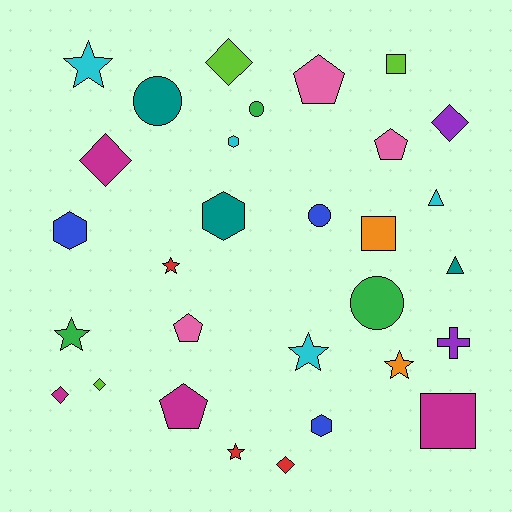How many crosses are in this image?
There is 1 cross.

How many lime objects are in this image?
There are 3 lime objects.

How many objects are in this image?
There are 30 objects.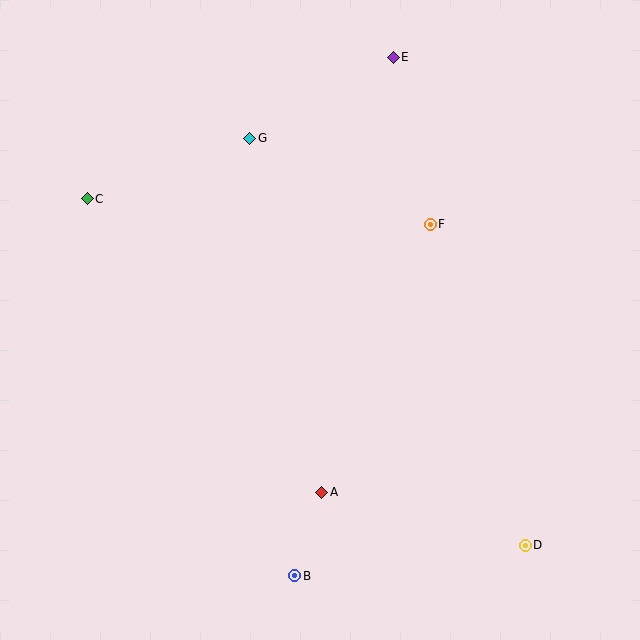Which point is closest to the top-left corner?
Point C is closest to the top-left corner.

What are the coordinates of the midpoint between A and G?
The midpoint between A and G is at (286, 315).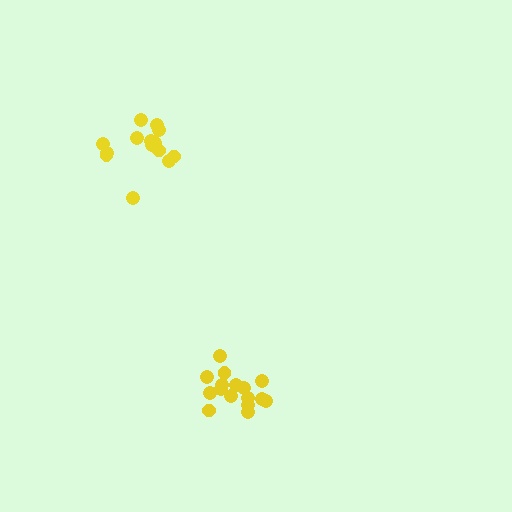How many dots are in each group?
Group 1: 14 dots, Group 2: 16 dots (30 total).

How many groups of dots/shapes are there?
There are 2 groups.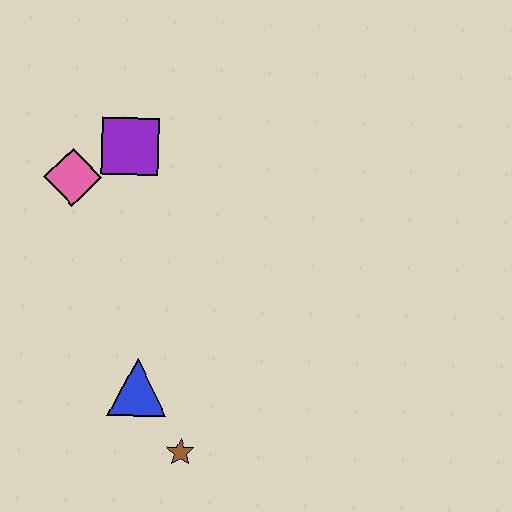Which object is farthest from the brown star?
The purple square is farthest from the brown star.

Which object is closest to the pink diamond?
The purple square is closest to the pink diamond.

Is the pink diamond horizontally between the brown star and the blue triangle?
No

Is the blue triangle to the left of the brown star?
Yes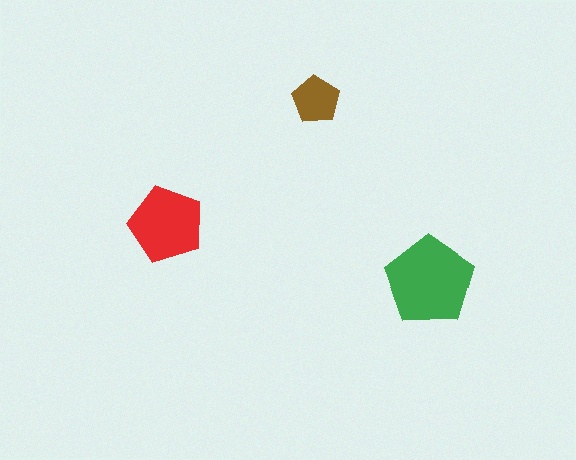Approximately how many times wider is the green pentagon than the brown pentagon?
About 2 times wider.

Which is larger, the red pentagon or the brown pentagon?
The red one.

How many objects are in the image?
There are 3 objects in the image.